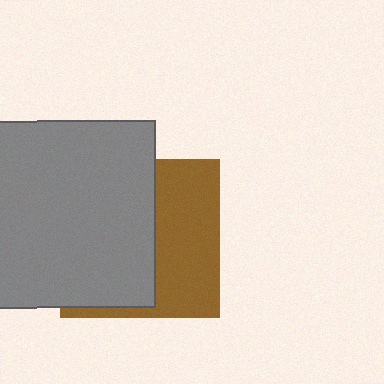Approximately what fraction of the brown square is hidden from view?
Roughly 56% of the brown square is hidden behind the gray rectangle.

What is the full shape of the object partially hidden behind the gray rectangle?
The partially hidden object is a brown square.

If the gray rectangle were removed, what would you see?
You would see the complete brown square.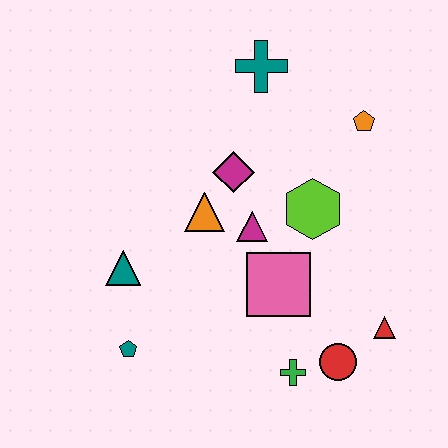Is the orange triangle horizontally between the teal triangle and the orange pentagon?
Yes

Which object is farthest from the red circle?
The teal cross is farthest from the red circle.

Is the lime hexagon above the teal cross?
No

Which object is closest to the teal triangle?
The teal pentagon is closest to the teal triangle.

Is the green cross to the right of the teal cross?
Yes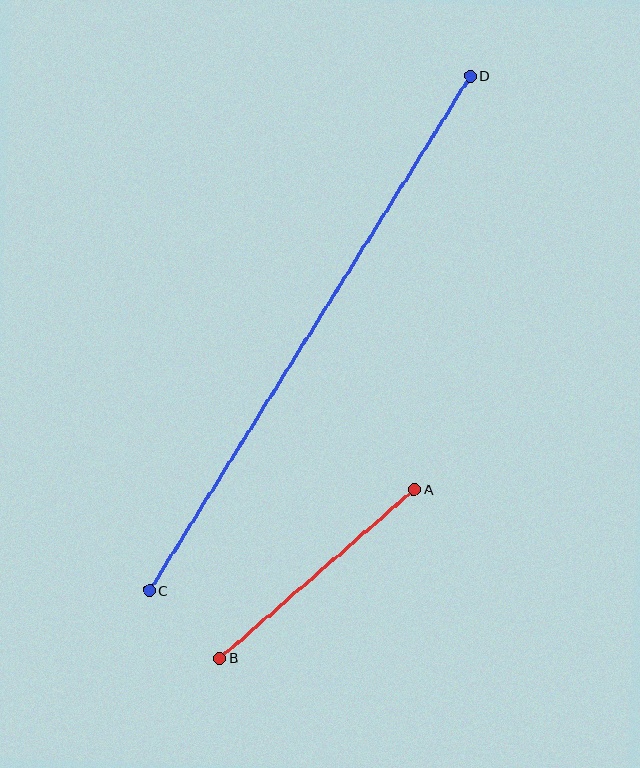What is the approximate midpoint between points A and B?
The midpoint is at approximately (317, 574) pixels.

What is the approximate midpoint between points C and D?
The midpoint is at approximately (310, 333) pixels.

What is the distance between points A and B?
The distance is approximately 258 pixels.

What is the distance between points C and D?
The distance is approximately 606 pixels.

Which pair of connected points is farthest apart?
Points C and D are farthest apart.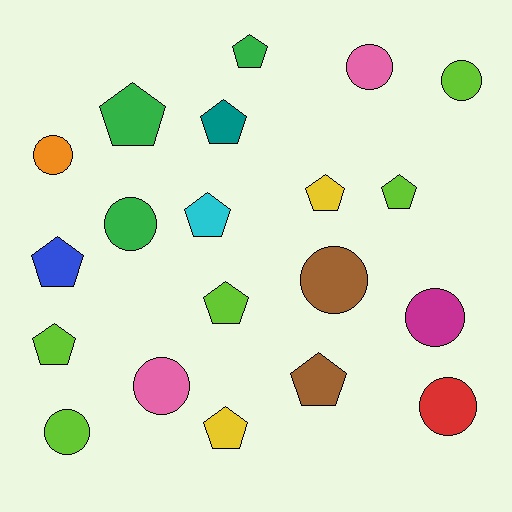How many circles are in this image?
There are 9 circles.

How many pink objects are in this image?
There are 2 pink objects.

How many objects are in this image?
There are 20 objects.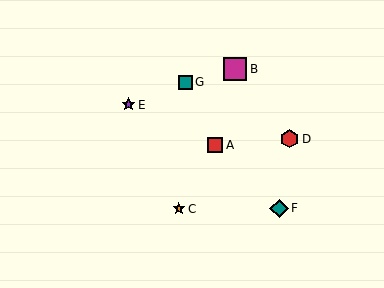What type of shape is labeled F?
Shape F is a teal diamond.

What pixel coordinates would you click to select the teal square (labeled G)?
Click at (185, 82) to select the teal square G.